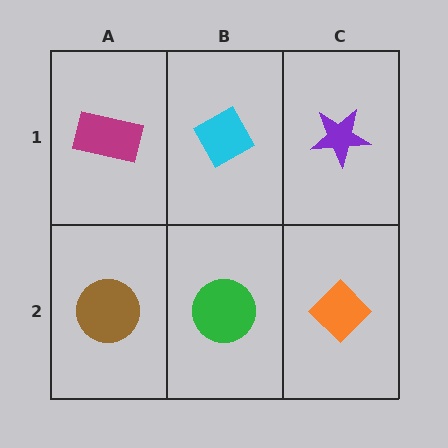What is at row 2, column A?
A brown circle.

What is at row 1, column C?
A purple star.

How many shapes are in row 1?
3 shapes.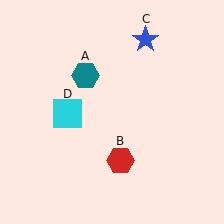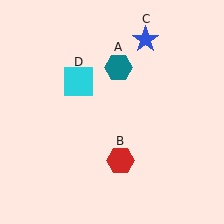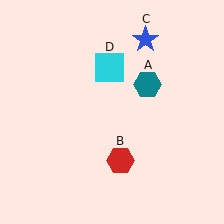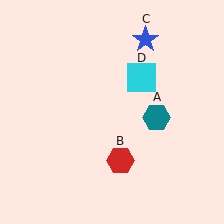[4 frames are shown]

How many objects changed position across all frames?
2 objects changed position: teal hexagon (object A), cyan square (object D).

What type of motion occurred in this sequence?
The teal hexagon (object A), cyan square (object D) rotated clockwise around the center of the scene.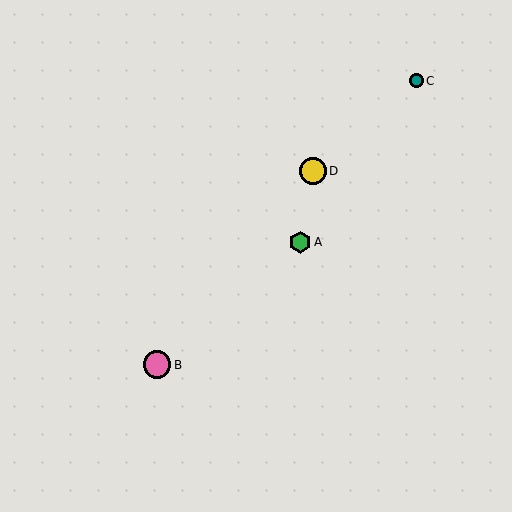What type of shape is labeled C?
Shape C is a teal circle.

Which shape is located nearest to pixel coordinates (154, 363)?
The pink circle (labeled B) at (157, 365) is nearest to that location.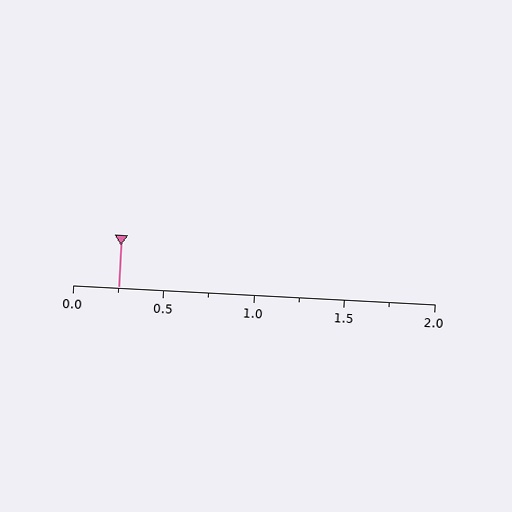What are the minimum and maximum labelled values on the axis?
The axis runs from 0.0 to 2.0.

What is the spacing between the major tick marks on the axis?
The major ticks are spaced 0.5 apart.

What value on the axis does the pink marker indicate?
The marker indicates approximately 0.25.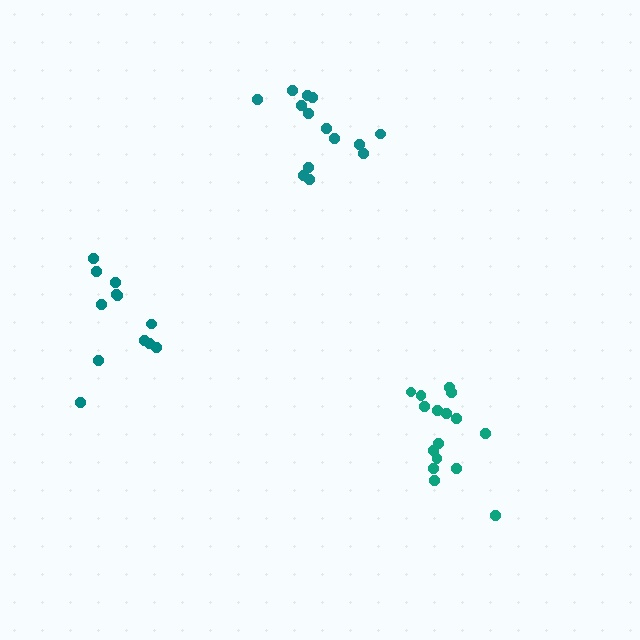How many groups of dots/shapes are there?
There are 3 groups.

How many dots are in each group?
Group 1: 16 dots, Group 2: 14 dots, Group 3: 12 dots (42 total).